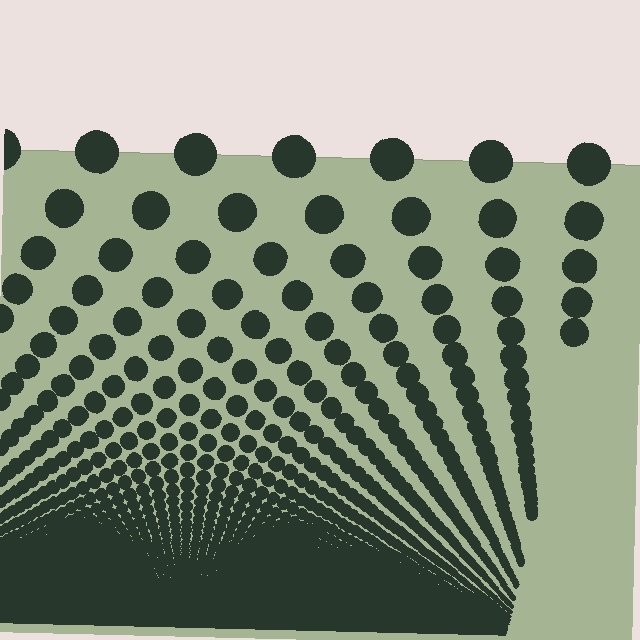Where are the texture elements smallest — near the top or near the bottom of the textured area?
Near the bottom.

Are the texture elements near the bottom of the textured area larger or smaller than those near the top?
Smaller. The gradient is inverted — elements near the bottom are smaller and denser.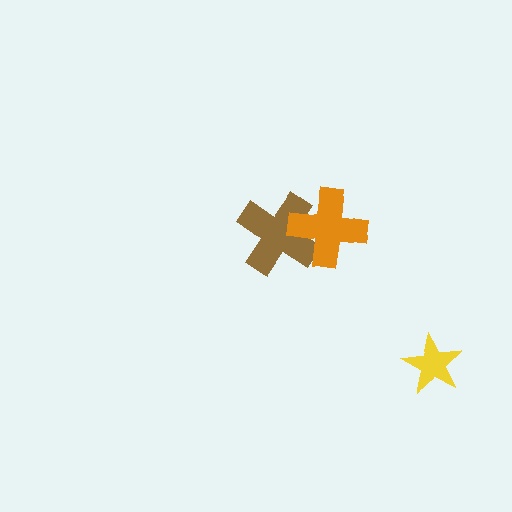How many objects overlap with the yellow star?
0 objects overlap with the yellow star.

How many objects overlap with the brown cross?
1 object overlaps with the brown cross.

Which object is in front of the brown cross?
The orange cross is in front of the brown cross.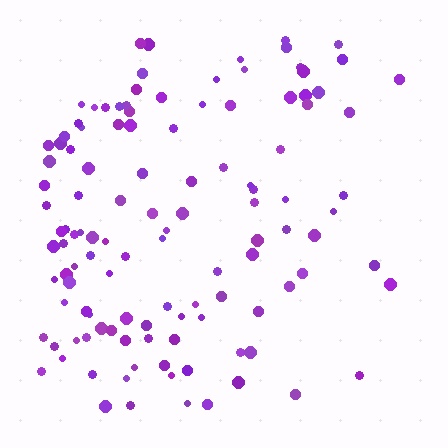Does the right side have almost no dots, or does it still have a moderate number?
Still a moderate number, just noticeably fewer than the left.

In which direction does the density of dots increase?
From right to left, with the left side densest.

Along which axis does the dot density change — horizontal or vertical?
Horizontal.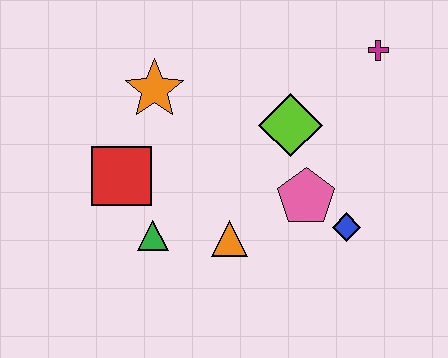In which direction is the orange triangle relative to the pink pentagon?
The orange triangle is to the left of the pink pentagon.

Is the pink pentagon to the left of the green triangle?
No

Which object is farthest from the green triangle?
The magenta cross is farthest from the green triangle.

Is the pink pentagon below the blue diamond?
No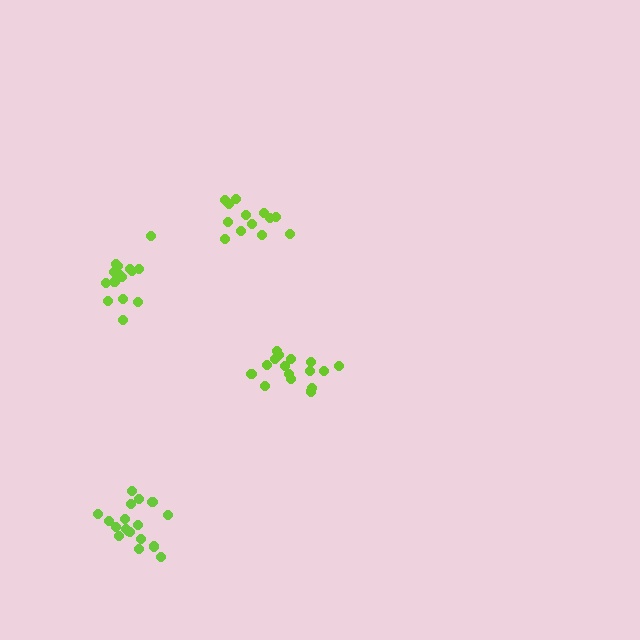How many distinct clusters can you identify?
There are 4 distinct clusters.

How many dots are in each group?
Group 1: 16 dots, Group 2: 13 dots, Group 3: 16 dots, Group 4: 18 dots (63 total).